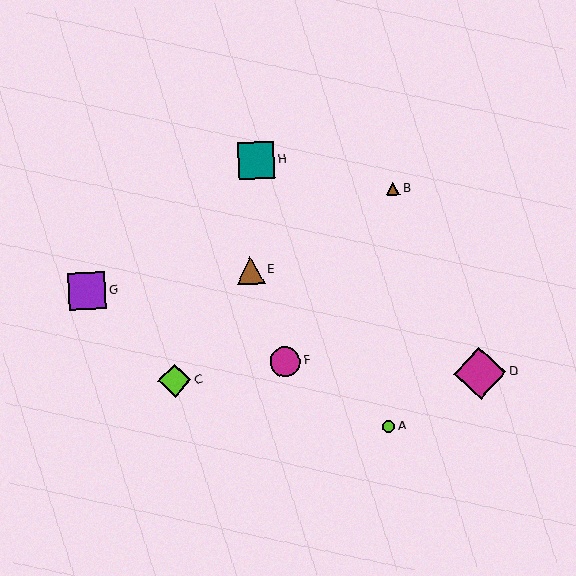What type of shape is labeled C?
Shape C is a lime diamond.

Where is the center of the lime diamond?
The center of the lime diamond is at (175, 380).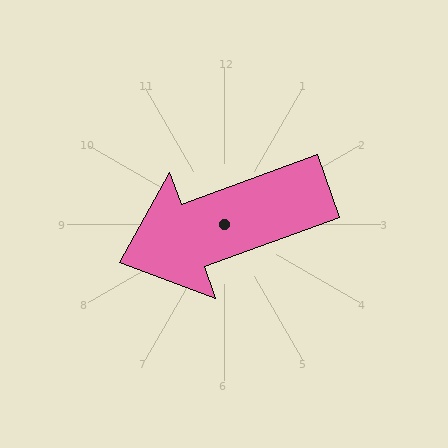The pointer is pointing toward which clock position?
Roughly 8 o'clock.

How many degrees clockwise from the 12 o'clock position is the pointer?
Approximately 250 degrees.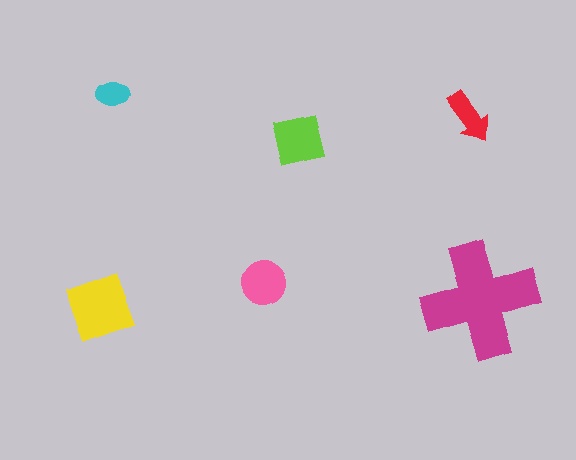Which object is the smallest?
The cyan ellipse.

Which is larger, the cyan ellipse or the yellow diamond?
The yellow diamond.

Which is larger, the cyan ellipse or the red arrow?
The red arrow.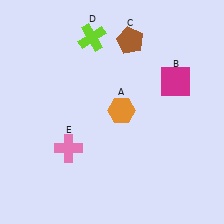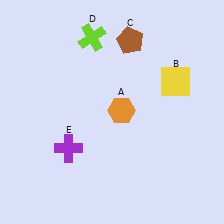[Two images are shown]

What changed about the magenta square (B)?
In Image 1, B is magenta. In Image 2, it changed to yellow.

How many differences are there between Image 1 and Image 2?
There are 2 differences between the two images.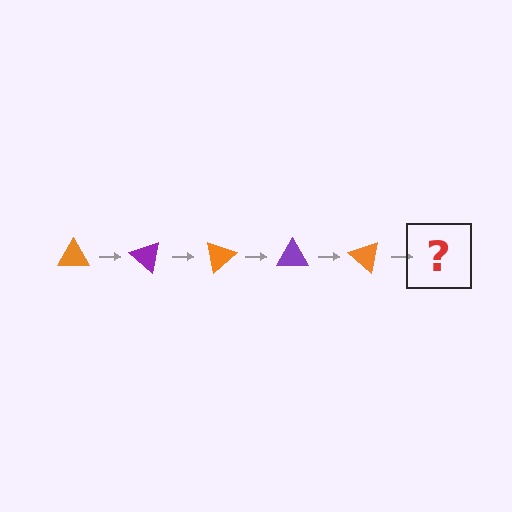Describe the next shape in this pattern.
It should be a purple triangle, rotated 200 degrees from the start.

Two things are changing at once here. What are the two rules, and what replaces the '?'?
The two rules are that it rotates 40 degrees each step and the color cycles through orange and purple. The '?' should be a purple triangle, rotated 200 degrees from the start.